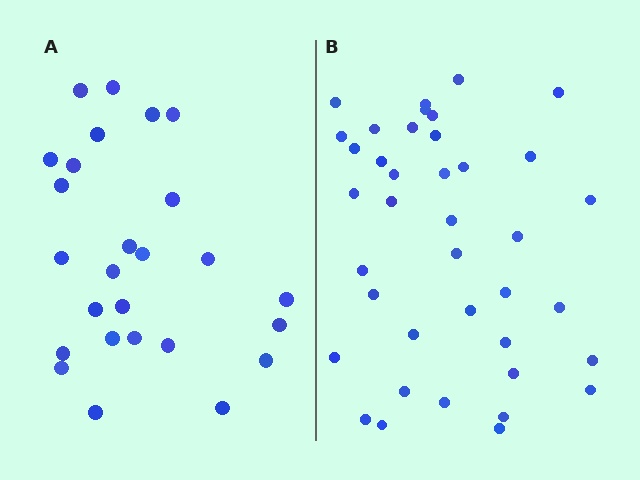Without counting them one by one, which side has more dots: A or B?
Region B (the right region) has more dots.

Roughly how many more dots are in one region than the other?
Region B has approximately 15 more dots than region A.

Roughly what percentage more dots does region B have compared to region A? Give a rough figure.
About 50% more.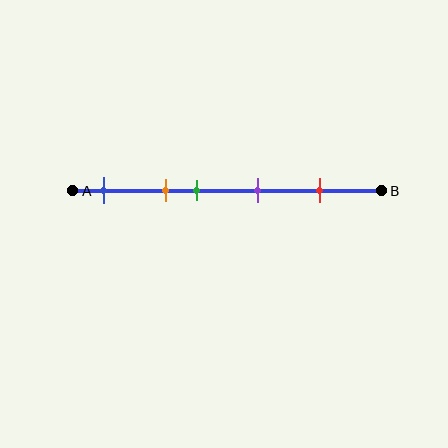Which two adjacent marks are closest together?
The orange and green marks are the closest adjacent pair.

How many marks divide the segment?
There are 5 marks dividing the segment.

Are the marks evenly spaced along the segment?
No, the marks are not evenly spaced.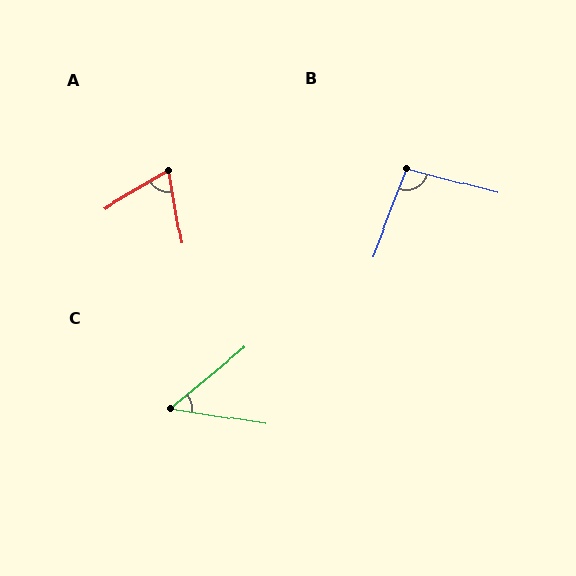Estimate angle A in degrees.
Approximately 69 degrees.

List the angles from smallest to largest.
C (48°), A (69°), B (96°).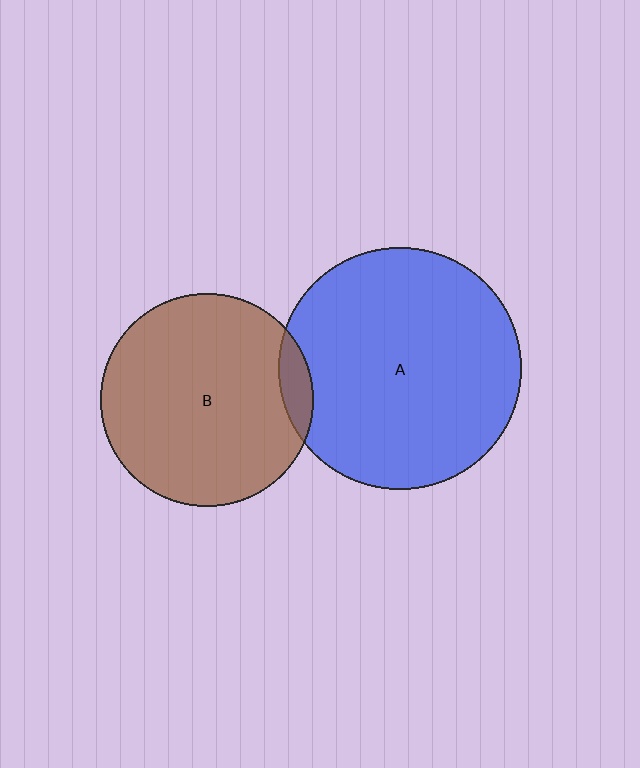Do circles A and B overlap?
Yes.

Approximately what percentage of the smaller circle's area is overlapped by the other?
Approximately 5%.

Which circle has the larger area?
Circle A (blue).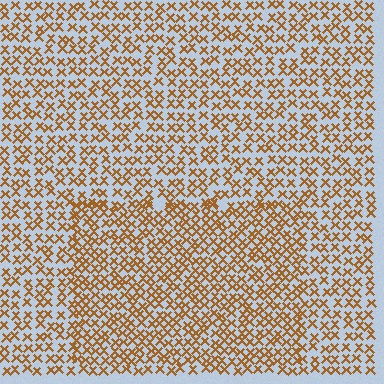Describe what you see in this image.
The image contains small brown elements arranged at two different densities. A rectangle-shaped region is visible where the elements are more densely packed than the surrounding area.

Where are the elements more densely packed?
The elements are more densely packed inside the rectangle boundary.